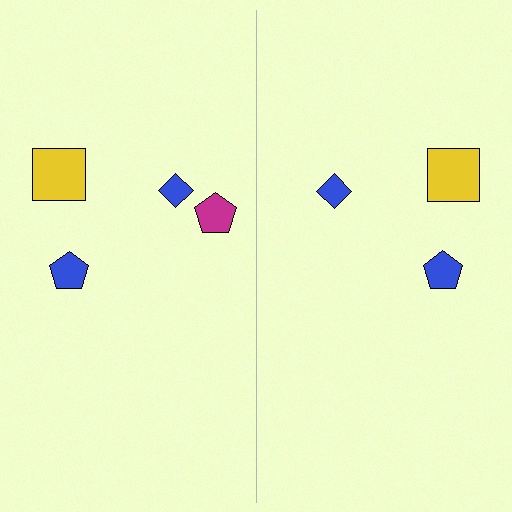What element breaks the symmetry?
A magenta pentagon is missing from the right side.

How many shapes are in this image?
There are 7 shapes in this image.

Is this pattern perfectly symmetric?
No, the pattern is not perfectly symmetric. A magenta pentagon is missing from the right side.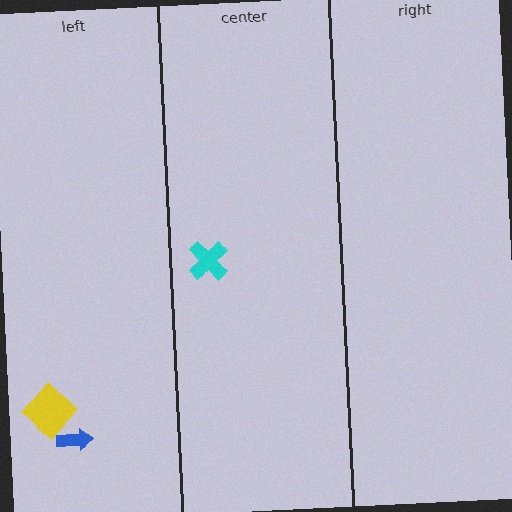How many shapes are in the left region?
2.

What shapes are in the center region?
The cyan cross.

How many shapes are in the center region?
1.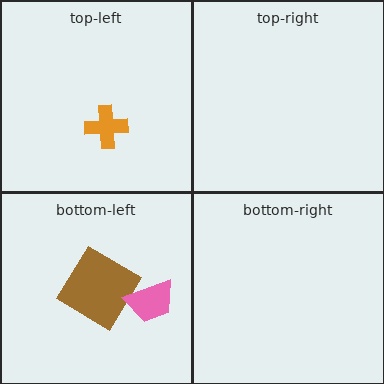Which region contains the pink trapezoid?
The bottom-left region.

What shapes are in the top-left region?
The orange cross.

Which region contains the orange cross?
The top-left region.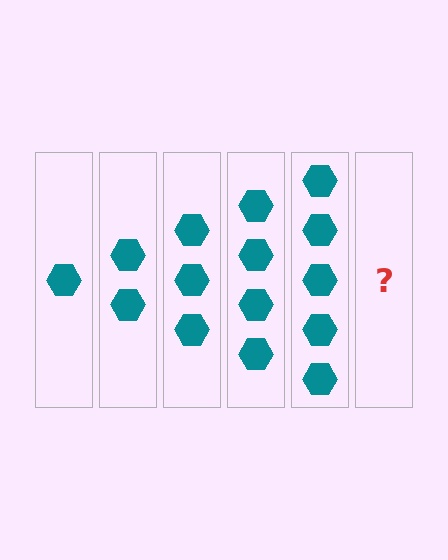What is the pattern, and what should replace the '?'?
The pattern is that each step adds one more hexagon. The '?' should be 6 hexagons.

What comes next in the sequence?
The next element should be 6 hexagons.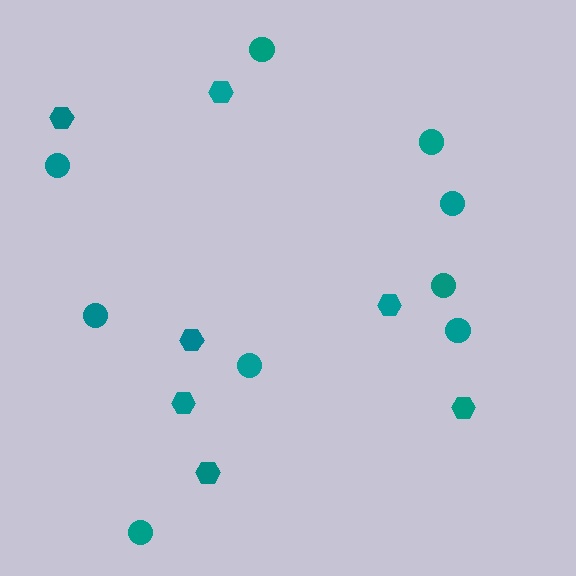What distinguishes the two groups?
There are 2 groups: one group of hexagons (7) and one group of circles (9).